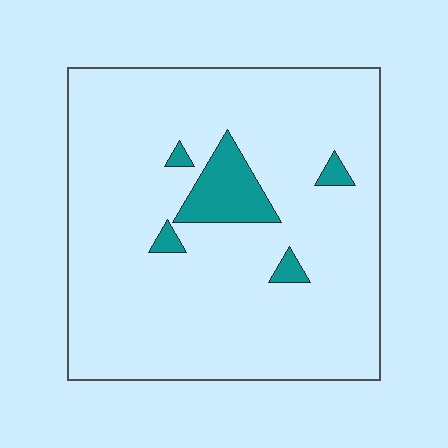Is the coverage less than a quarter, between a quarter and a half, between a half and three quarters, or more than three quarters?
Less than a quarter.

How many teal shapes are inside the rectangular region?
5.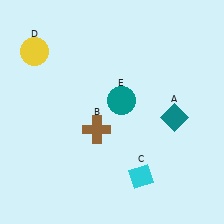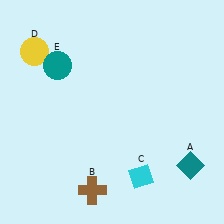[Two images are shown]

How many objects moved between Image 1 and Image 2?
3 objects moved between the two images.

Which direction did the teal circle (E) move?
The teal circle (E) moved left.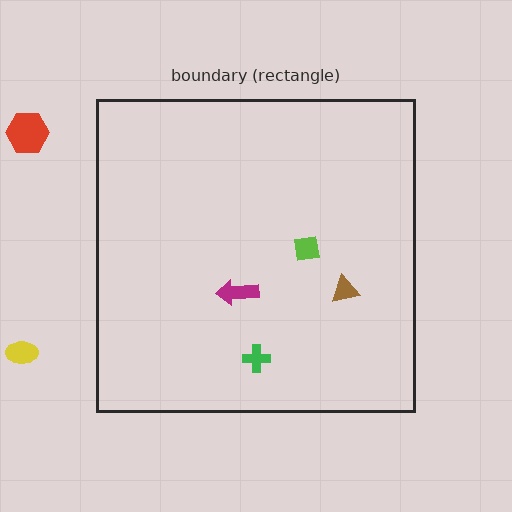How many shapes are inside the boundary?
4 inside, 2 outside.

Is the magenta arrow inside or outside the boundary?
Inside.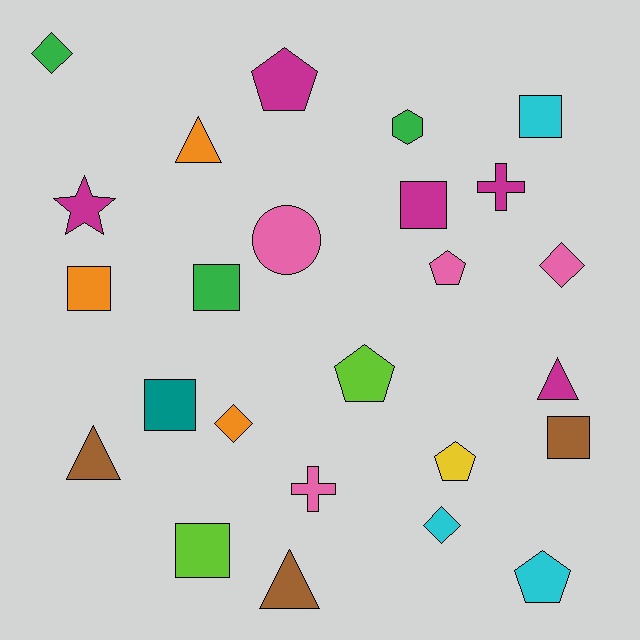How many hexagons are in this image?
There is 1 hexagon.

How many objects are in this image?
There are 25 objects.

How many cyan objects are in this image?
There are 3 cyan objects.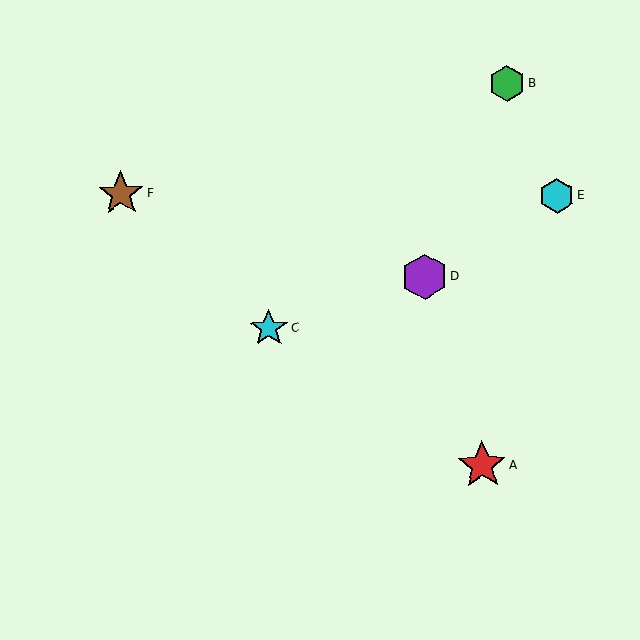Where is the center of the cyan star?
The center of the cyan star is at (269, 328).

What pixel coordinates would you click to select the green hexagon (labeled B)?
Click at (507, 83) to select the green hexagon B.